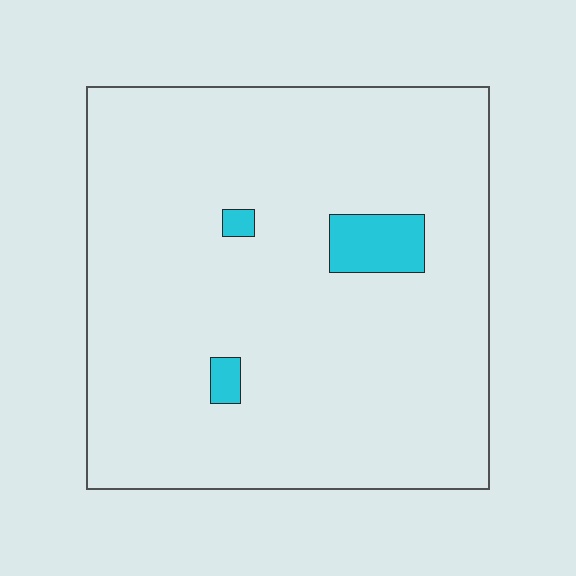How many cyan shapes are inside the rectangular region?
3.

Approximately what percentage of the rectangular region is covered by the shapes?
Approximately 5%.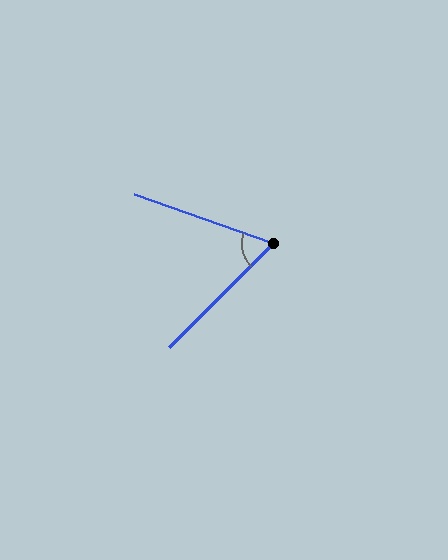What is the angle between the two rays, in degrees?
Approximately 64 degrees.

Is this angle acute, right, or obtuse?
It is acute.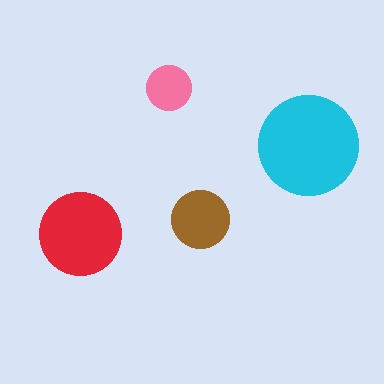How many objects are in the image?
There are 4 objects in the image.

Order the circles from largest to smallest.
the cyan one, the red one, the brown one, the pink one.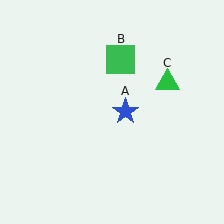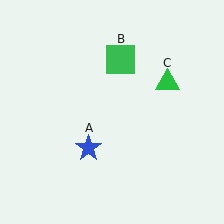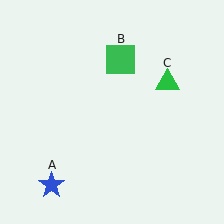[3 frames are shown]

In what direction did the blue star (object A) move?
The blue star (object A) moved down and to the left.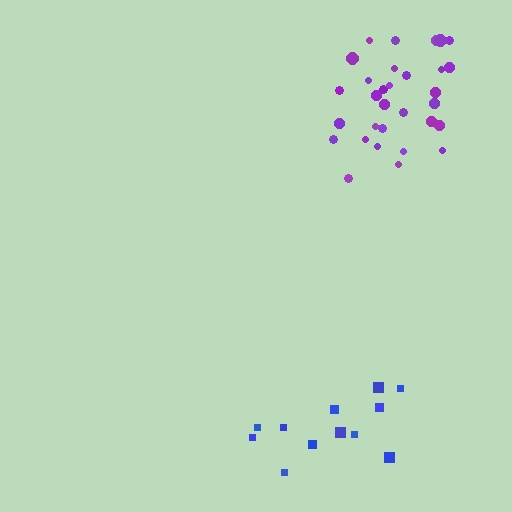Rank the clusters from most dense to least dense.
purple, blue.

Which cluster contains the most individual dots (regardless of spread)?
Purple (32).